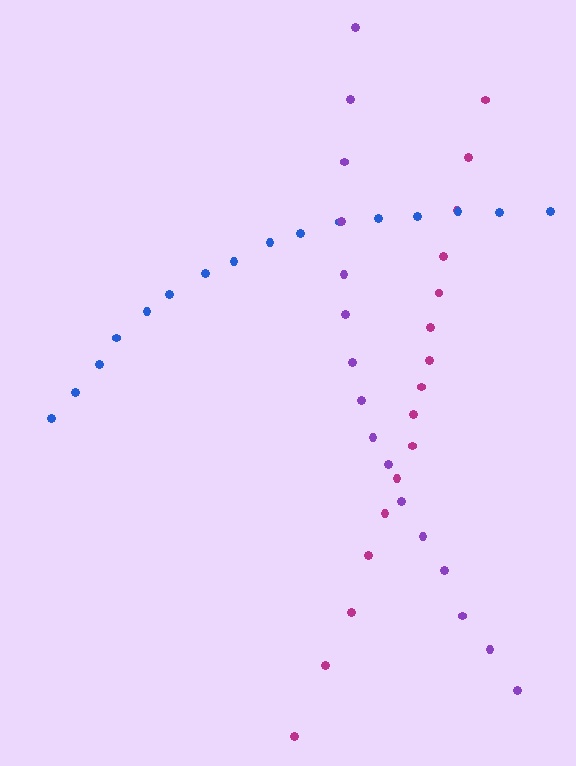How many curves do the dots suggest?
There are 3 distinct paths.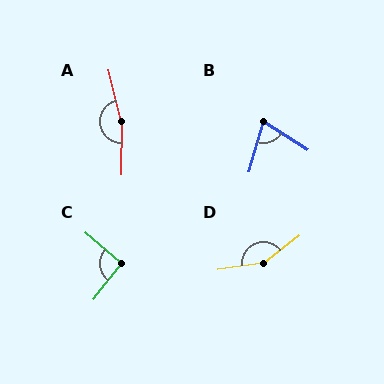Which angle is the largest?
A, at approximately 166 degrees.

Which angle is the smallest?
B, at approximately 74 degrees.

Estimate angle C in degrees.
Approximately 93 degrees.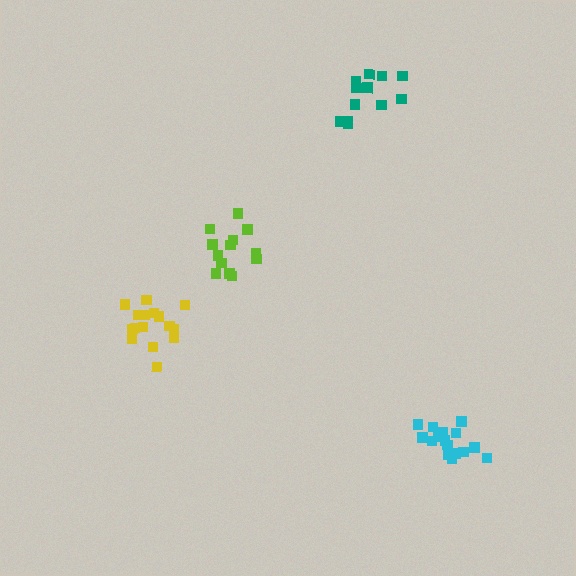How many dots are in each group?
Group 1: 16 dots, Group 2: 16 dots, Group 3: 12 dots, Group 4: 13 dots (57 total).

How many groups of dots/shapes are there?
There are 4 groups.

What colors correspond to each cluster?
The clusters are colored: yellow, cyan, teal, lime.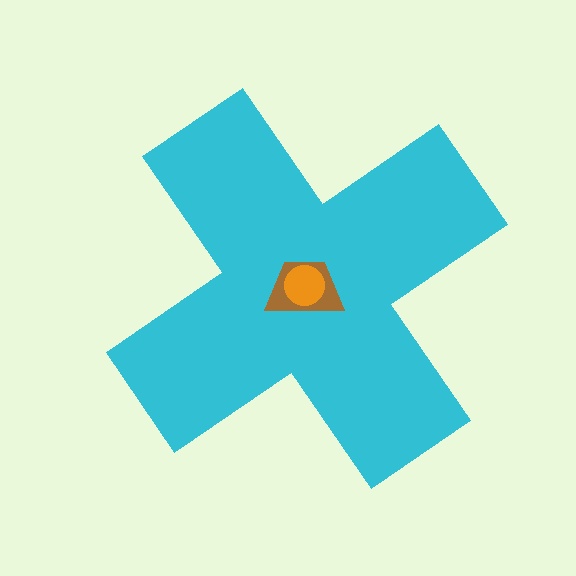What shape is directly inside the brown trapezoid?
The orange circle.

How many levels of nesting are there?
3.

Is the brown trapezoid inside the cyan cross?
Yes.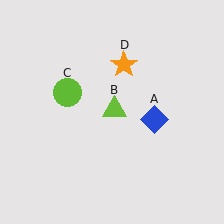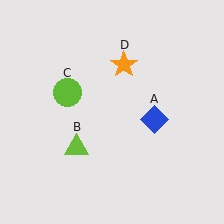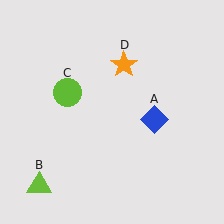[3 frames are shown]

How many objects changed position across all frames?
1 object changed position: lime triangle (object B).